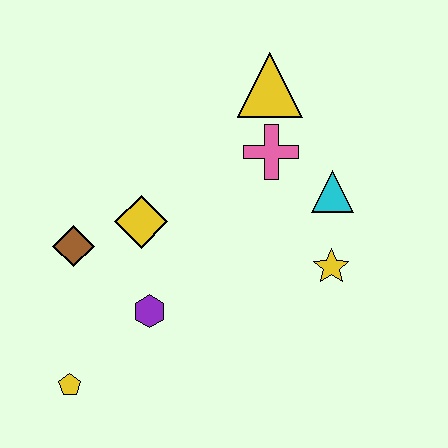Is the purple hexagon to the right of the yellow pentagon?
Yes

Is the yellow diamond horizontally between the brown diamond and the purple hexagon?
Yes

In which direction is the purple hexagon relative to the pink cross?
The purple hexagon is below the pink cross.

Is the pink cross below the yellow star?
No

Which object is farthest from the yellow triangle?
The yellow pentagon is farthest from the yellow triangle.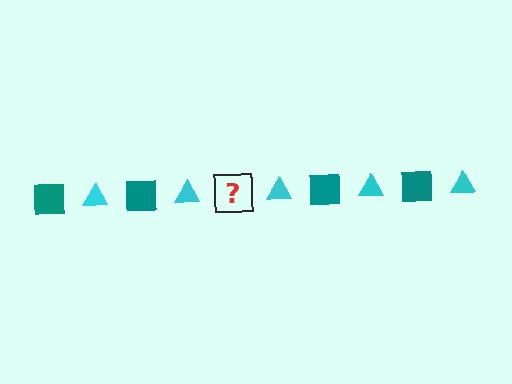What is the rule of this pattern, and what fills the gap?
The rule is that the pattern alternates between teal square and cyan triangle. The gap should be filled with a teal square.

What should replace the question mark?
The question mark should be replaced with a teal square.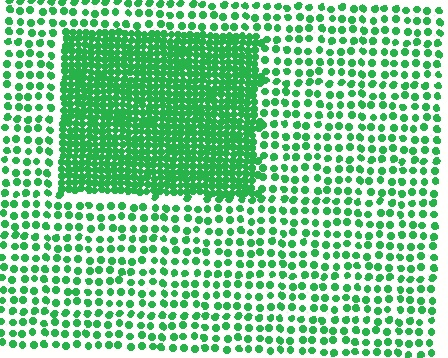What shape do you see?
I see a rectangle.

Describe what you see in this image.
The image contains small green elements arranged at two different densities. A rectangle-shaped region is visible where the elements are more densely packed than the surrounding area.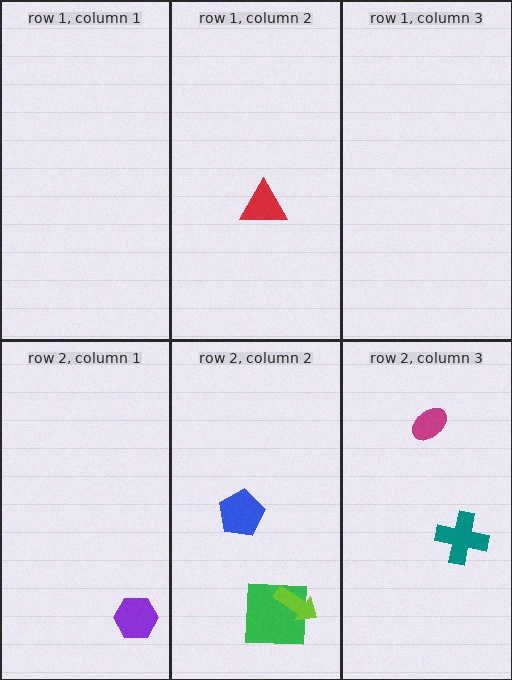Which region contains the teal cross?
The row 2, column 3 region.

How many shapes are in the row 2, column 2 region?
3.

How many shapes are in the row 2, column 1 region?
1.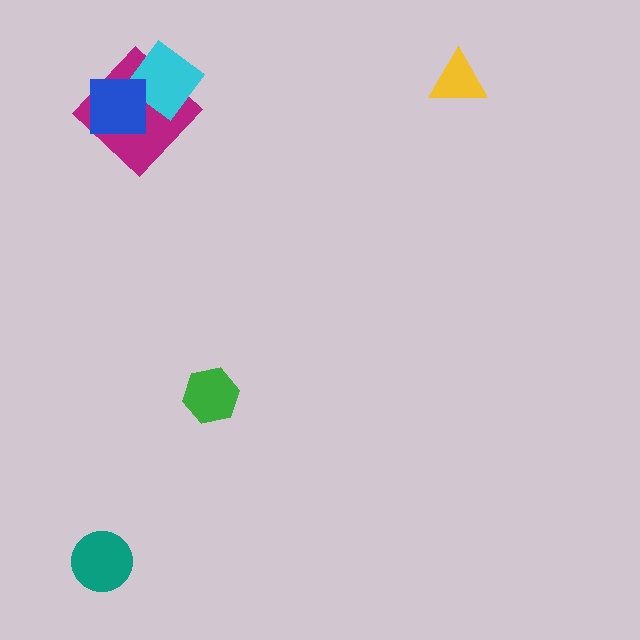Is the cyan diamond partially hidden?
Yes, it is partially covered by another shape.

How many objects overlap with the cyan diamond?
2 objects overlap with the cyan diamond.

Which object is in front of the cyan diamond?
The blue square is in front of the cyan diamond.